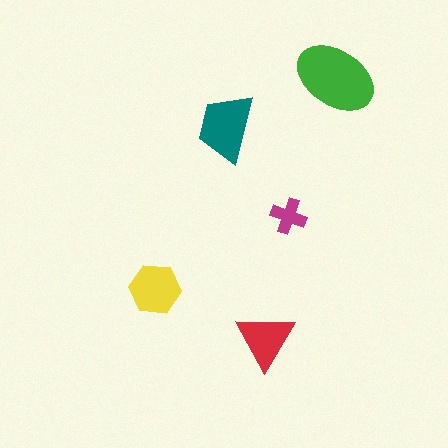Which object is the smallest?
The magenta cross.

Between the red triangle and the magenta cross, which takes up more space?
The red triangle.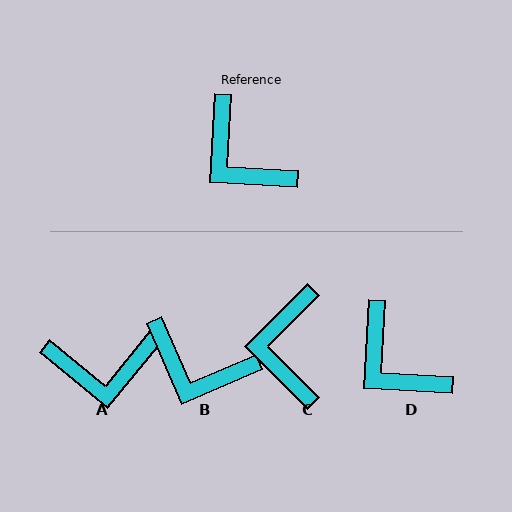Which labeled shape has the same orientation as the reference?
D.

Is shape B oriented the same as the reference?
No, it is off by about 27 degrees.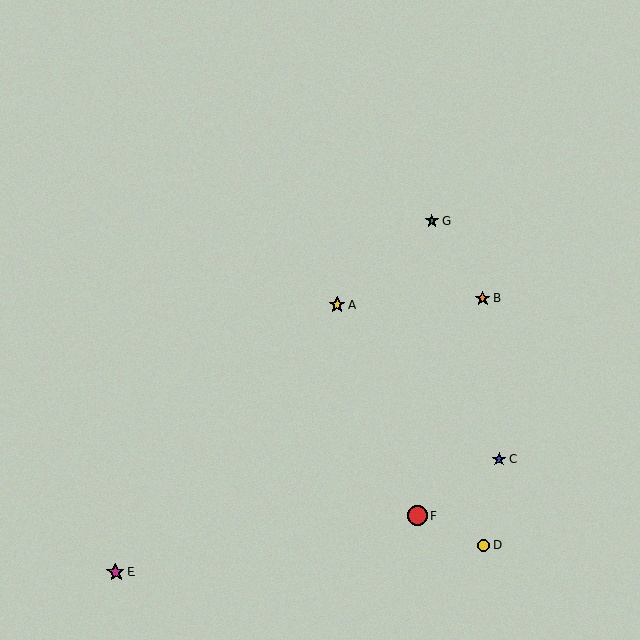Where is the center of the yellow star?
The center of the yellow star is at (337, 305).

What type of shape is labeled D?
Shape D is a yellow circle.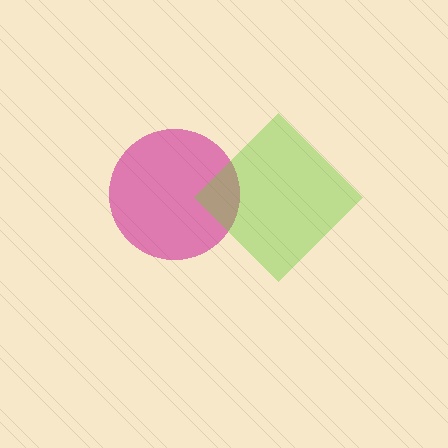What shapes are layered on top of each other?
The layered shapes are: a magenta circle, a lime diamond.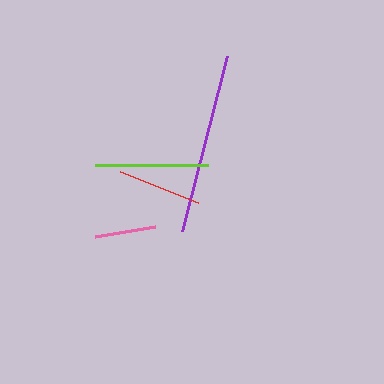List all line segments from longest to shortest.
From longest to shortest: purple, lime, red, pink.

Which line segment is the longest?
The purple line is the longest at approximately 180 pixels.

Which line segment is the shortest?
The pink line is the shortest at approximately 61 pixels.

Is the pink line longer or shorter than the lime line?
The lime line is longer than the pink line.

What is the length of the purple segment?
The purple segment is approximately 180 pixels long.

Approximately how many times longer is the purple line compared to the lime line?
The purple line is approximately 1.6 times the length of the lime line.